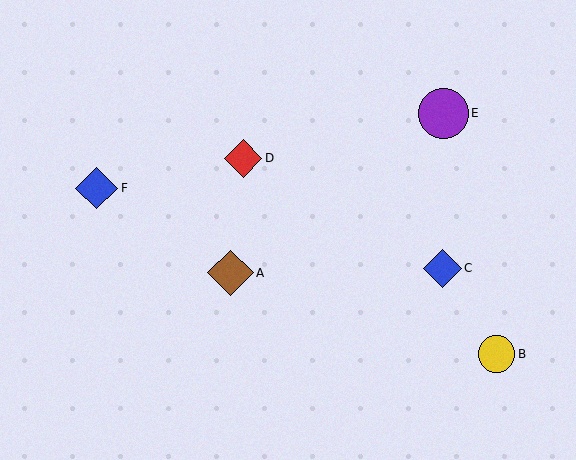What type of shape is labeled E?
Shape E is a purple circle.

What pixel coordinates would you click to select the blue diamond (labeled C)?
Click at (442, 268) to select the blue diamond C.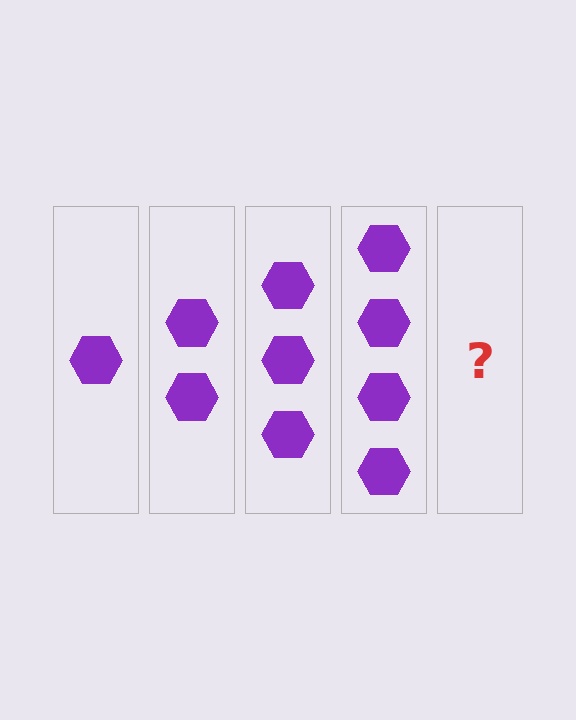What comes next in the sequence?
The next element should be 5 hexagons.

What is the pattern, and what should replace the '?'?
The pattern is that each step adds one more hexagon. The '?' should be 5 hexagons.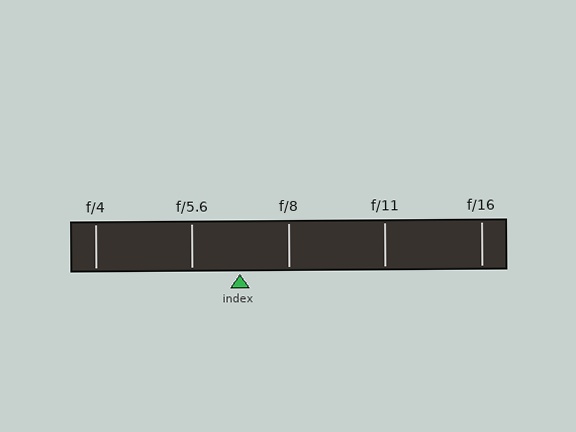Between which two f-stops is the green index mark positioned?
The index mark is between f/5.6 and f/8.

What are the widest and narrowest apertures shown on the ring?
The widest aperture shown is f/4 and the narrowest is f/16.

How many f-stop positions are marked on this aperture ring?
There are 5 f-stop positions marked.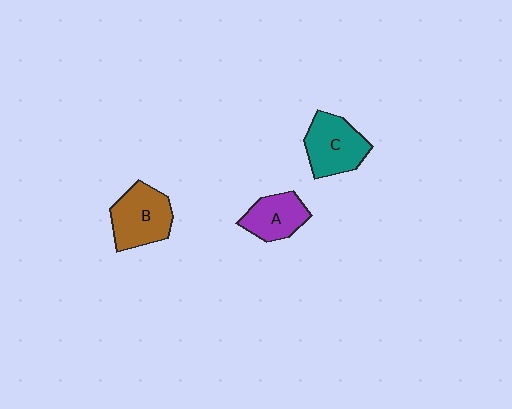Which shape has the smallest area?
Shape A (purple).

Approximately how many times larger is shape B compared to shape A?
Approximately 1.3 times.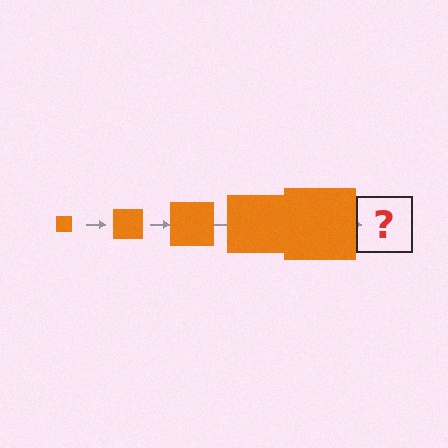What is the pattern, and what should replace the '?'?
The pattern is that the square gets progressively larger each step. The '?' should be an orange square, larger than the previous one.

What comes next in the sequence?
The next element should be an orange square, larger than the previous one.